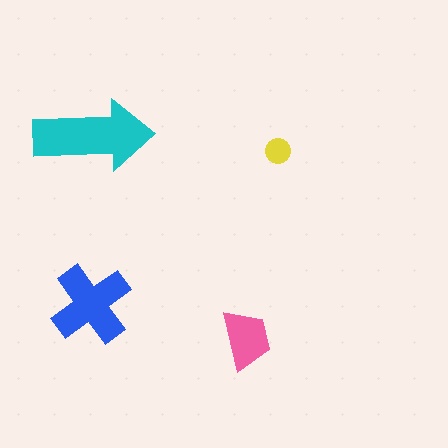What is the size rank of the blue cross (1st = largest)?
2nd.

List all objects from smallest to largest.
The yellow circle, the pink trapezoid, the blue cross, the cyan arrow.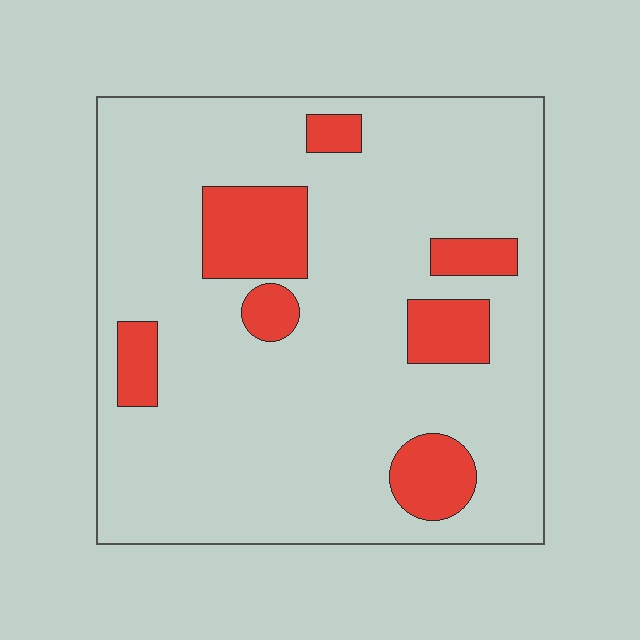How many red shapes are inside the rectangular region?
7.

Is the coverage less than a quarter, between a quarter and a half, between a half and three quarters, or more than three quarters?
Less than a quarter.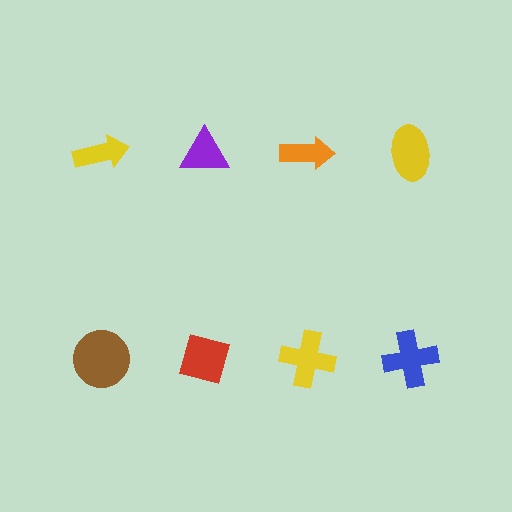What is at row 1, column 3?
An orange arrow.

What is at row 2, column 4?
A blue cross.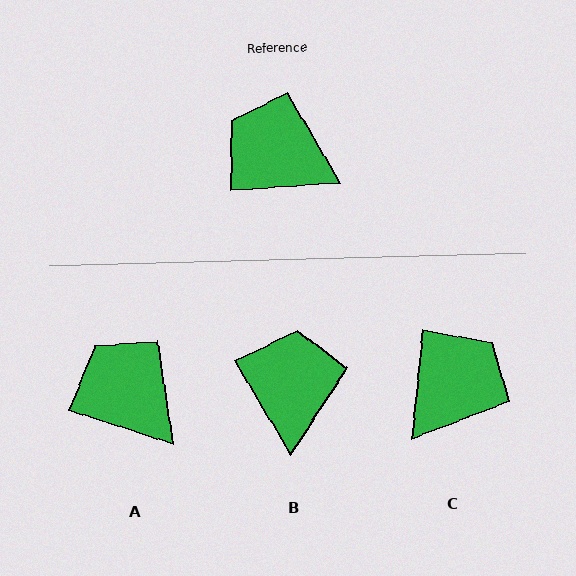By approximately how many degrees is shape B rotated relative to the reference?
Approximately 63 degrees clockwise.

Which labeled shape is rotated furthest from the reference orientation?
C, about 100 degrees away.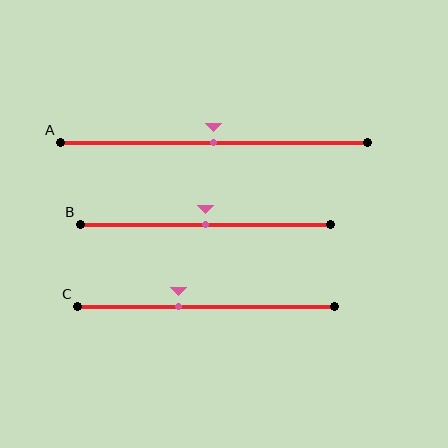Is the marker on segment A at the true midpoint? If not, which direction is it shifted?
Yes, the marker on segment A is at the true midpoint.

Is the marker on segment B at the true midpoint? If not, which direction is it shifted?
Yes, the marker on segment B is at the true midpoint.